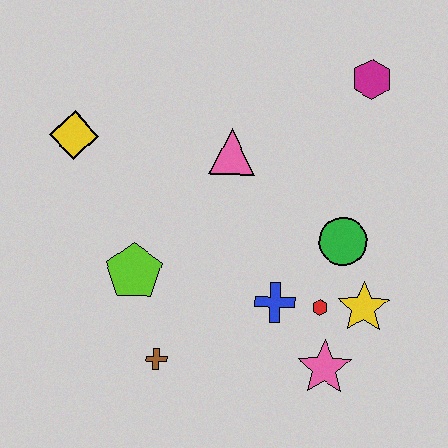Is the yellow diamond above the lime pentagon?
Yes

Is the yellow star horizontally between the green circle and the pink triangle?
No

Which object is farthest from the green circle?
The yellow diamond is farthest from the green circle.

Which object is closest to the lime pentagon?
The brown cross is closest to the lime pentagon.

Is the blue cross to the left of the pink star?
Yes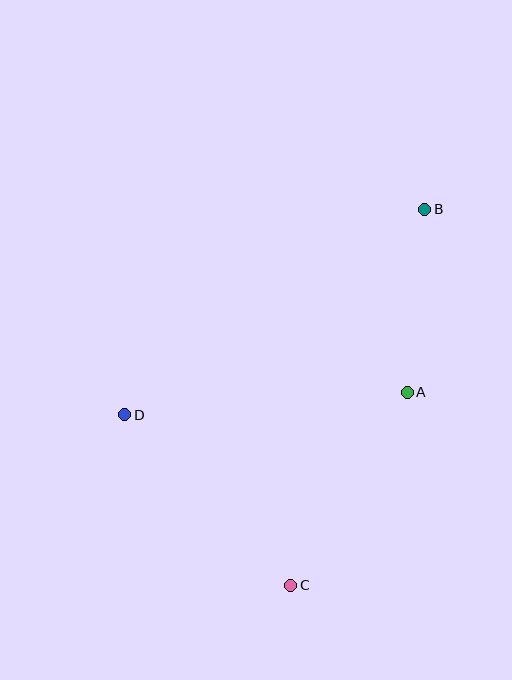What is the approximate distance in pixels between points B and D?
The distance between B and D is approximately 364 pixels.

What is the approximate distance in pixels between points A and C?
The distance between A and C is approximately 225 pixels.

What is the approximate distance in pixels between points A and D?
The distance between A and D is approximately 283 pixels.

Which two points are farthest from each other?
Points B and C are farthest from each other.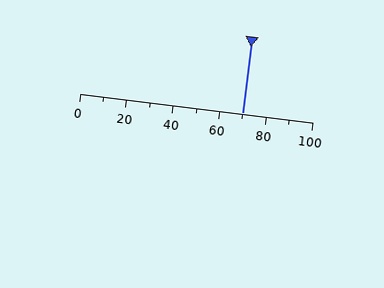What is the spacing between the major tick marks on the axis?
The major ticks are spaced 20 apart.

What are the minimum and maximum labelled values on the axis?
The axis runs from 0 to 100.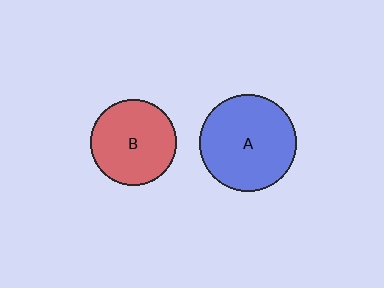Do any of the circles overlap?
No, none of the circles overlap.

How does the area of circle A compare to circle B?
Approximately 1.3 times.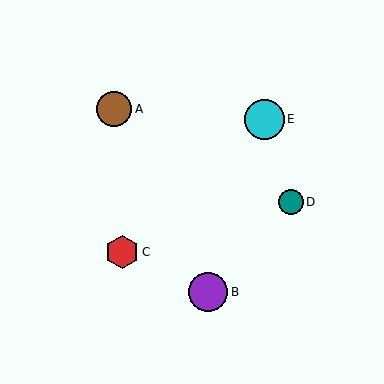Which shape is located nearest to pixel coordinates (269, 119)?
The cyan circle (labeled E) at (264, 119) is nearest to that location.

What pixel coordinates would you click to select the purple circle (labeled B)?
Click at (208, 292) to select the purple circle B.